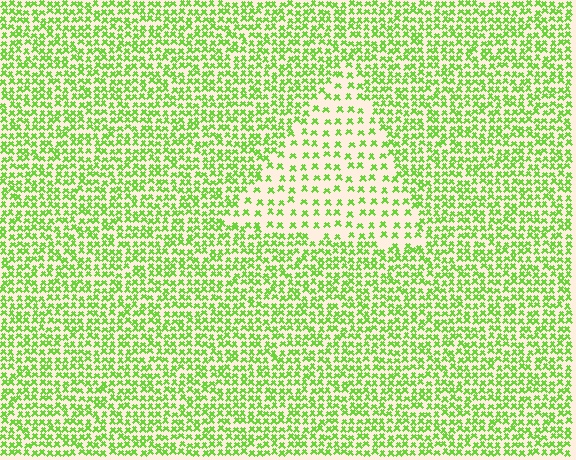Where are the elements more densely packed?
The elements are more densely packed outside the triangle boundary.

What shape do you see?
I see a triangle.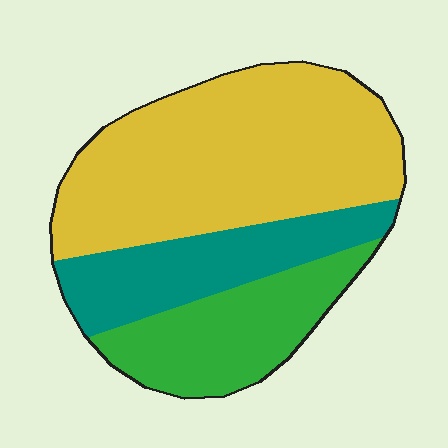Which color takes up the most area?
Yellow, at roughly 55%.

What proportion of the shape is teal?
Teal takes up about one quarter (1/4) of the shape.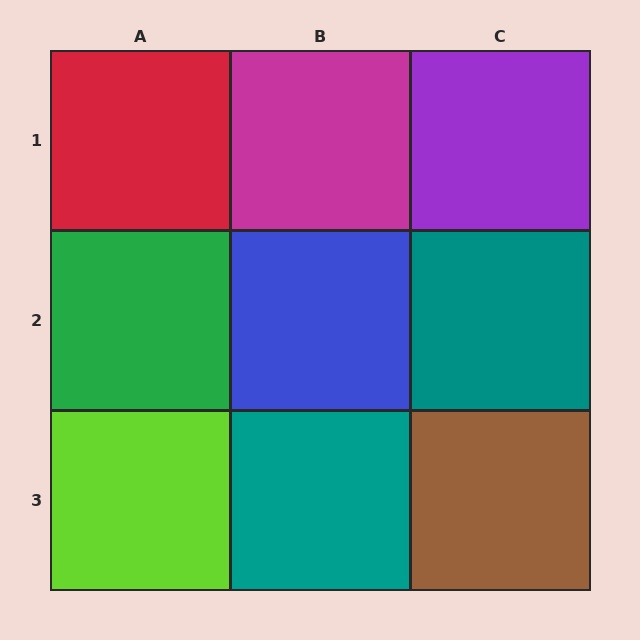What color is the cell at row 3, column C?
Brown.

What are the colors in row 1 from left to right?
Red, magenta, purple.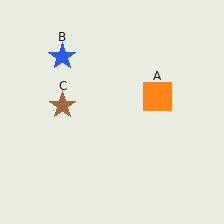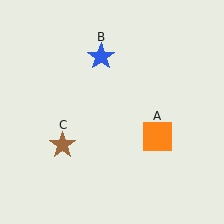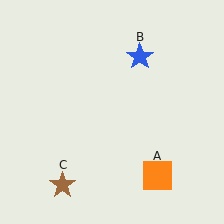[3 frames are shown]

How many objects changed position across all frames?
3 objects changed position: orange square (object A), blue star (object B), brown star (object C).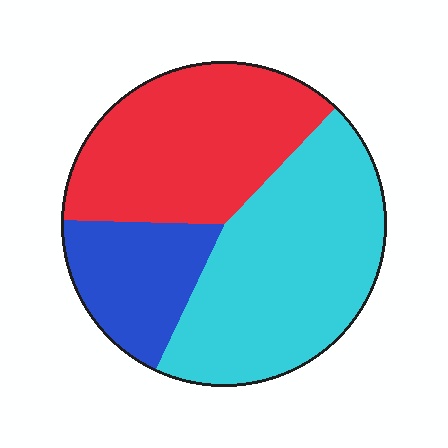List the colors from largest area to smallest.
From largest to smallest: cyan, red, blue.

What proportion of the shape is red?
Red covers around 35% of the shape.